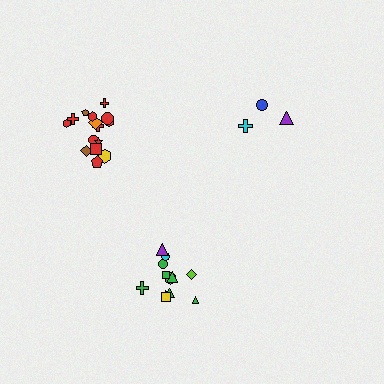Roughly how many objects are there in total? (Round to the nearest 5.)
Roughly 30 objects in total.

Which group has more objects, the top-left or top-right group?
The top-left group.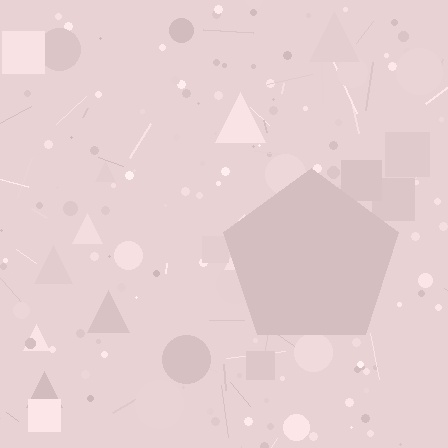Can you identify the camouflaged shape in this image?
The camouflaged shape is a pentagon.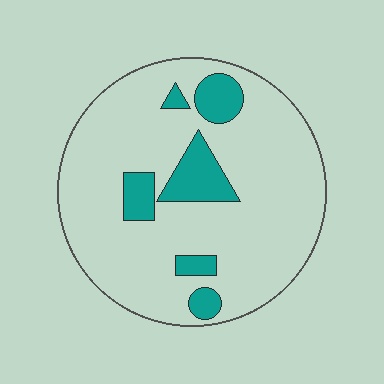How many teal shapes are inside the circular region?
6.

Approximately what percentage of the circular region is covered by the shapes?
Approximately 15%.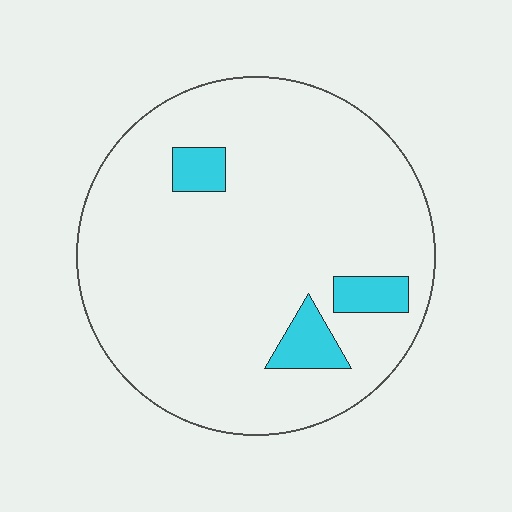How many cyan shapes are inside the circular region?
3.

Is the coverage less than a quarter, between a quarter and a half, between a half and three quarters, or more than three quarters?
Less than a quarter.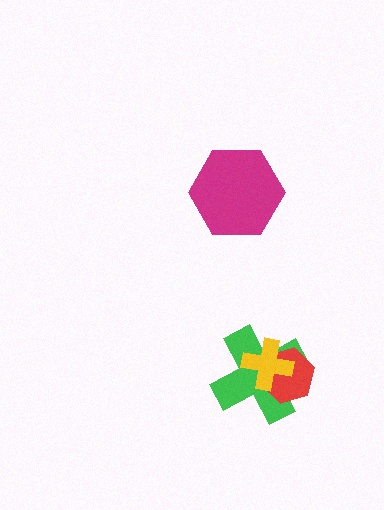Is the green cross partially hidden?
Yes, it is partially covered by another shape.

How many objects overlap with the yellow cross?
2 objects overlap with the yellow cross.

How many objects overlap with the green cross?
2 objects overlap with the green cross.